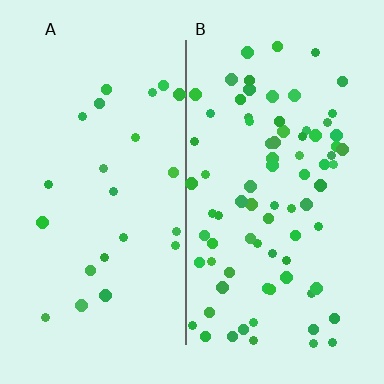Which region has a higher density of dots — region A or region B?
B (the right).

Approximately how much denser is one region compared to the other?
Approximately 3.4× — region B over region A.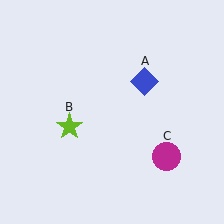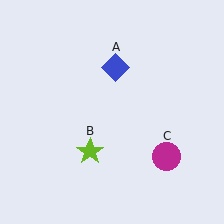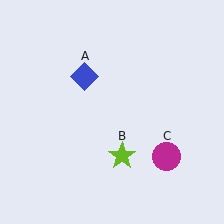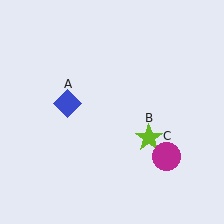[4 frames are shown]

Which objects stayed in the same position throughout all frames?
Magenta circle (object C) remained stationary.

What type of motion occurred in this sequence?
The blue diamond (object A), lime star (object B) rotated counterclockwise around the center of the scene.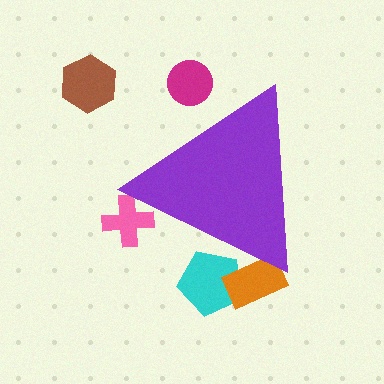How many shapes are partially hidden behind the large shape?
4 shapes are partially hidden.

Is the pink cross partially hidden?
Yes, the pink cross is partially hidden behind the purple triangle.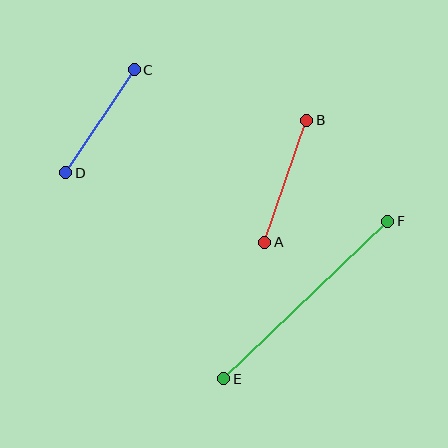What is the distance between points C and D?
The distance is approximately 123 pixels.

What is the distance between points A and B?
The distance is approximately 129 pixels.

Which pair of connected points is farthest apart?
Points E and F are farthest apart.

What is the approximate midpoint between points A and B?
The midpoint is at approximately (286, 181) pixels.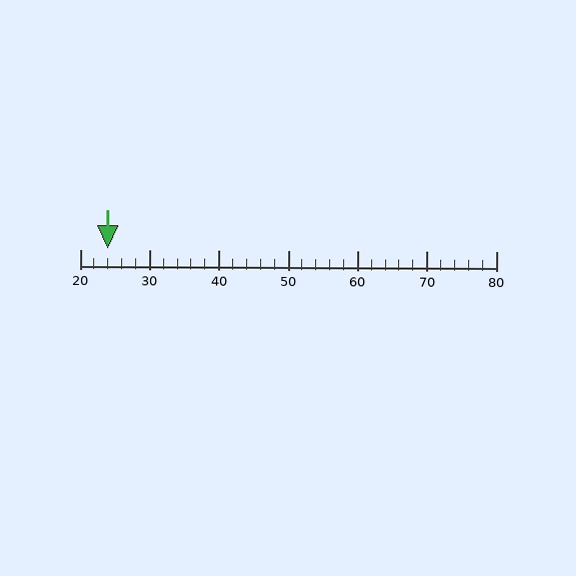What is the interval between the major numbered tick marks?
The major tick marks are spaced 10 units apart.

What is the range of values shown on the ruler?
The ruler shows values from 20 to 80.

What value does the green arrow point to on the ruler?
The green arrow points to approximately 24.